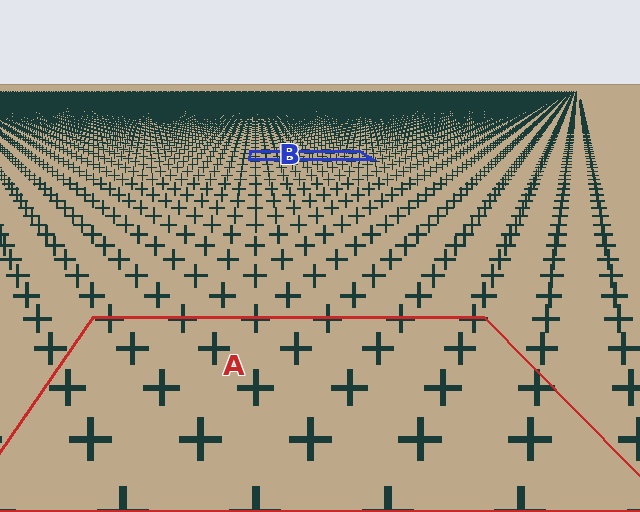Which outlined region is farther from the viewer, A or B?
Region B is farther from the viewer — the texture elements inside it appear smaller and more densely packed.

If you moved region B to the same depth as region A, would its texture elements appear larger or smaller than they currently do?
They would appear larger. At a closer depth, the same texture elements are projected at a bigger on-screen size.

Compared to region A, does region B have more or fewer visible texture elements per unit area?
Region B has more texture elements per unit area — they are packed more densely because it is farther away.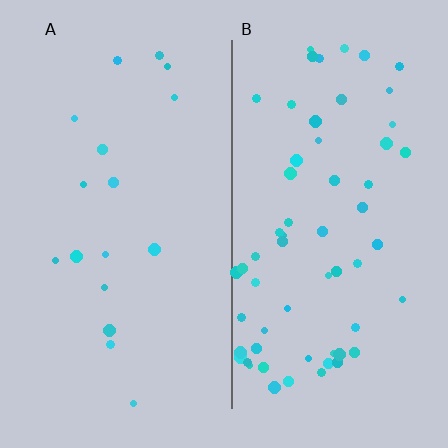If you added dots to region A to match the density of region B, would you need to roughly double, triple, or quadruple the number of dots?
Approximately quadruple.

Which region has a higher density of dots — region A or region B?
B (the right).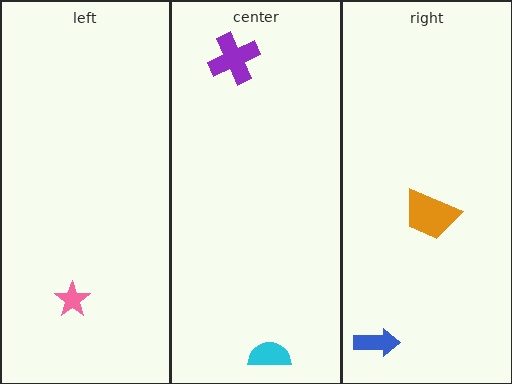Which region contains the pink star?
The left region.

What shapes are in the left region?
The pink star.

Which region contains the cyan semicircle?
The center region.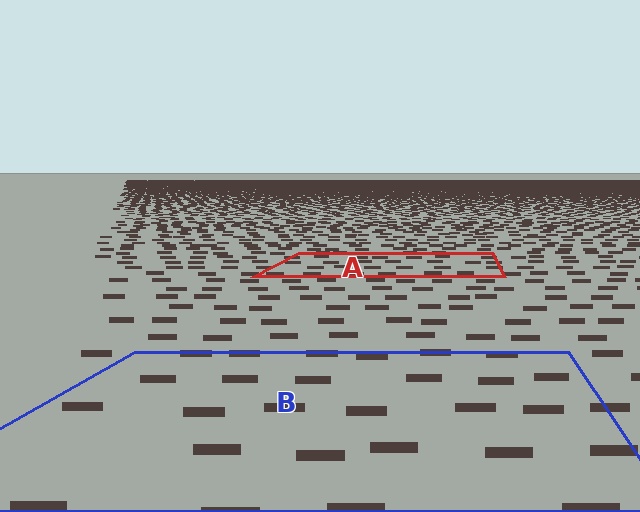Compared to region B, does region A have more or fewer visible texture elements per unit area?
Region A has more texture elements per unit area — they are packed more densely because it is farther away.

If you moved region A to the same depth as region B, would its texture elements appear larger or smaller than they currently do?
They would appear larger. At a closer depth, the same texture elements are projected at a bigger on-screen size.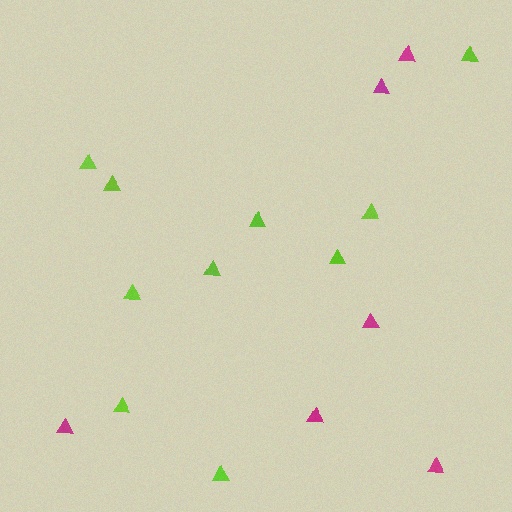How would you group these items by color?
There are 2 groups: one group of lime triangles (10) and one group of magenta triangles (6).